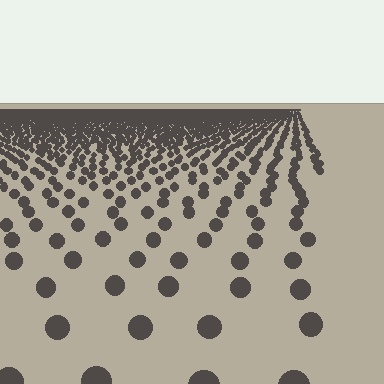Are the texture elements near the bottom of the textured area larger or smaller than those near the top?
Larger. Near the bottom, elements are closer to the viewer and appear at a bigger on-screen size.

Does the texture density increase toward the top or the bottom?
Density increases toward the top.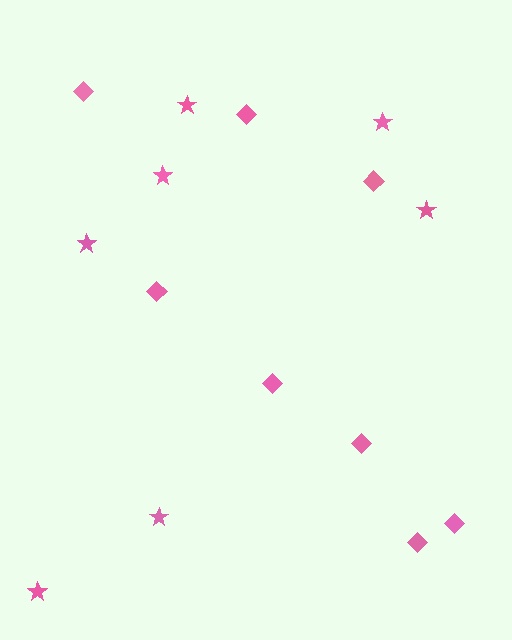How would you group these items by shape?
There are 2 groups: one group of stars (7) and one group of diamonds (8).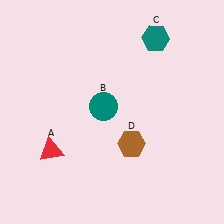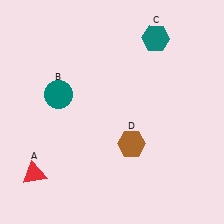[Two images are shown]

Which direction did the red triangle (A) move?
The red triangle (A) moved down.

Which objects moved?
The objects that moved are: the red triangle (A), the teal circle (B).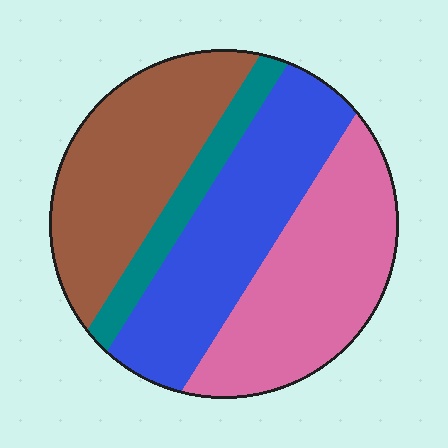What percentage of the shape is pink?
Pink covers 31% of the shape.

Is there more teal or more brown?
Brown.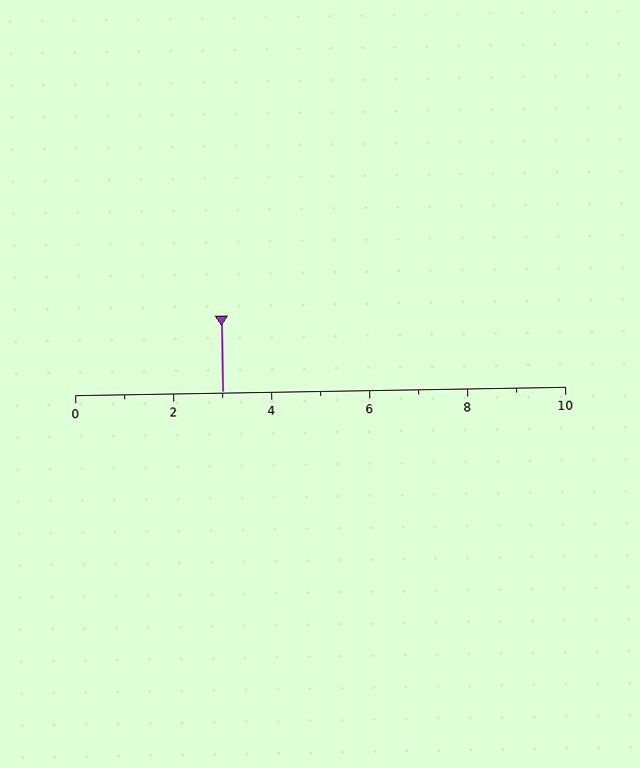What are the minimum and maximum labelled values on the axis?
The axis runs from 0 to 10.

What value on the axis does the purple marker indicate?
The marker indicates approximately 3.